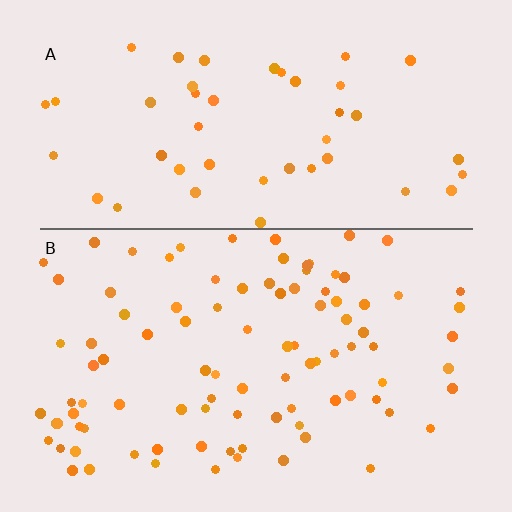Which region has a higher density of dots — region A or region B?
B (the bottom).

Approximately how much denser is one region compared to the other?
Approximately 2.1× — region B over region A.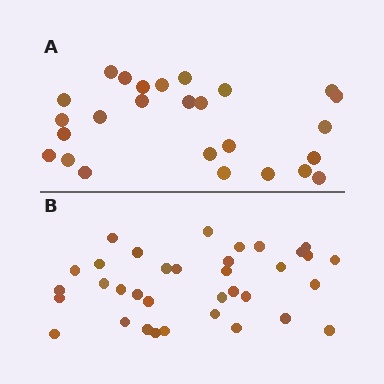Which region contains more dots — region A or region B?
Region B (the bottom region) has more dots.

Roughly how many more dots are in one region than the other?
Region B has roughly 8 or so more dots than region A.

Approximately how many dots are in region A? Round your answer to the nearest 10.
About 30 dots. (The exact count is 26, which rounds to 30.)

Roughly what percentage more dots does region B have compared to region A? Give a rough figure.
About 35% more.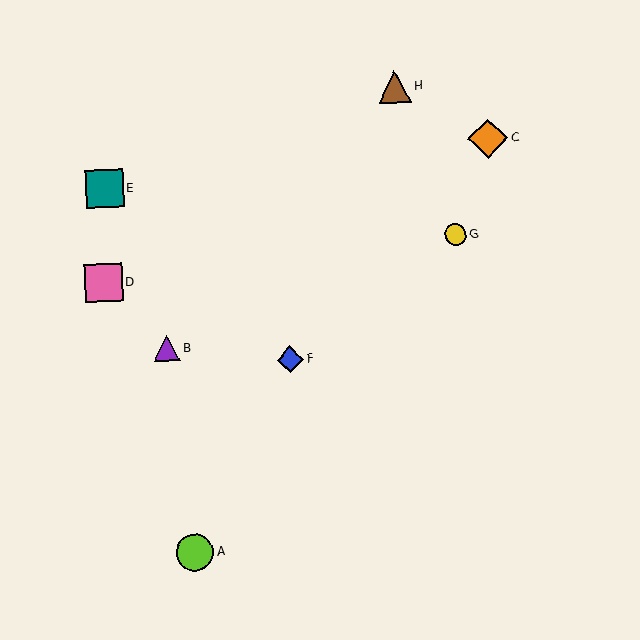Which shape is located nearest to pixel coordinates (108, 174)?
The teal square (labeled E) at (104, 189) is nearest to that location.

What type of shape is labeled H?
Shape H is a brown triangle.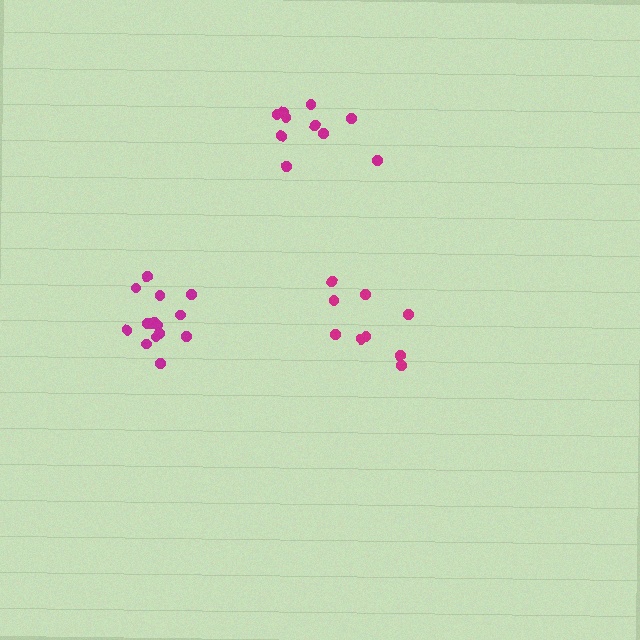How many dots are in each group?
Group 1: 15 dots, Group 2: 10 dots, Group 3: 9 dots (34 total).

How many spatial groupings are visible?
There are 3 spatial groupings.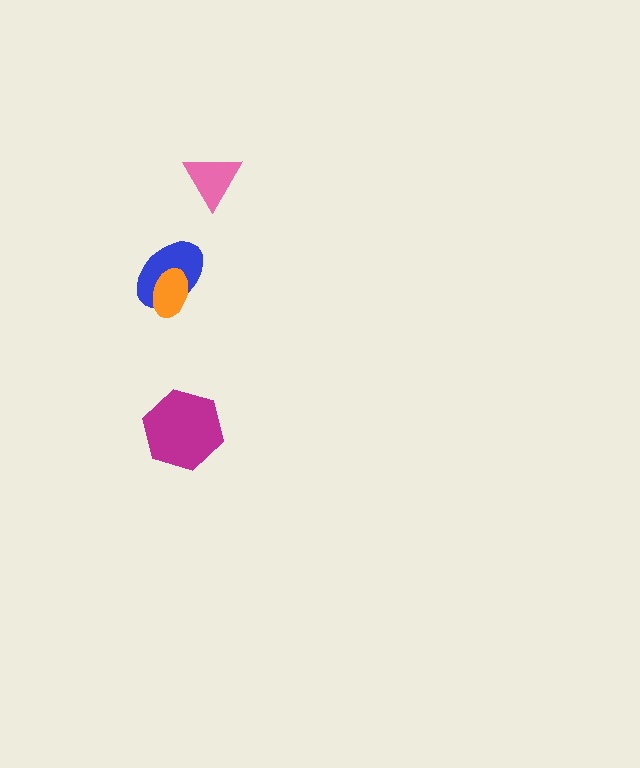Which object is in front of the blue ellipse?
The orange ellipse is in front of the blue ellipse.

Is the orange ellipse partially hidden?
No, no other shape covers it.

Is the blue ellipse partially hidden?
Yes, it is partially covered by another shape.